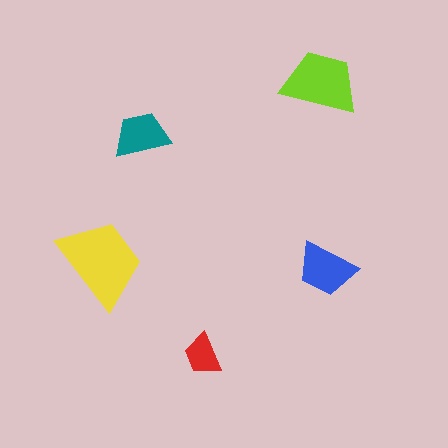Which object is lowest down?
The red trapezoid is bottommost.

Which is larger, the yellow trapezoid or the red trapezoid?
The yellow one.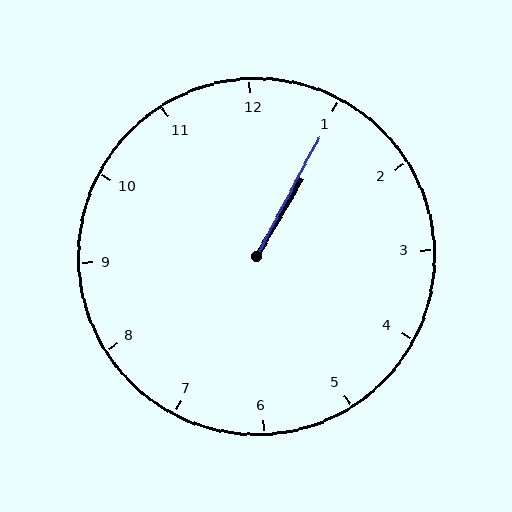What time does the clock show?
1:05.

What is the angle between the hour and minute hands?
Approximately 2 degrees.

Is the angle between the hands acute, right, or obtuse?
It is acute.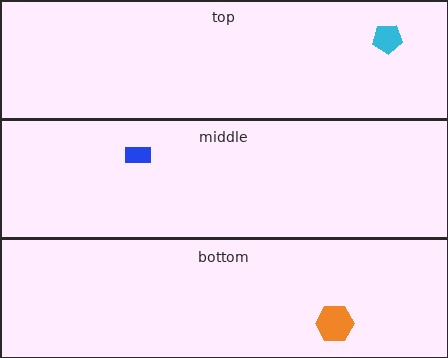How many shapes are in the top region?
1.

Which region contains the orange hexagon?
The bottom region.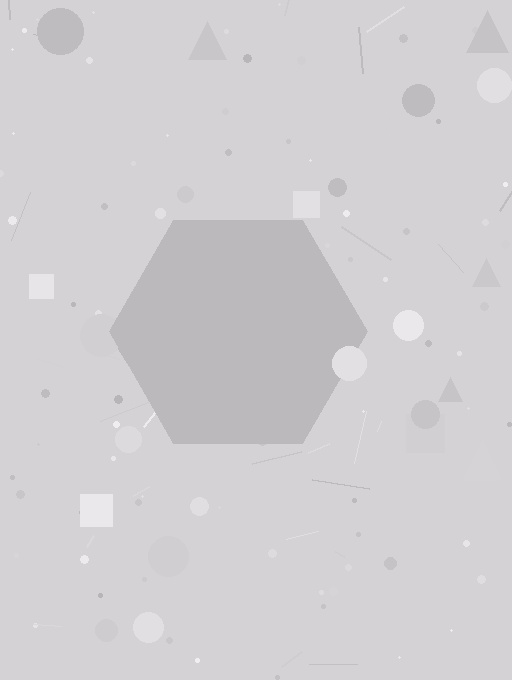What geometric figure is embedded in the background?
A hexagon is embedded in the background.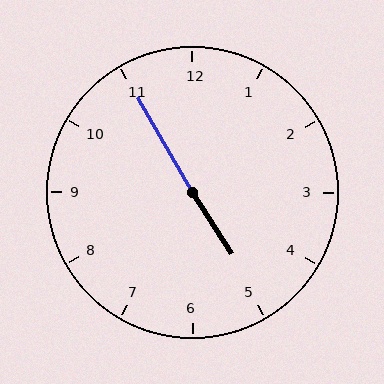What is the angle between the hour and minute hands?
Approximately 178 degrees.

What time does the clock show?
4:55.